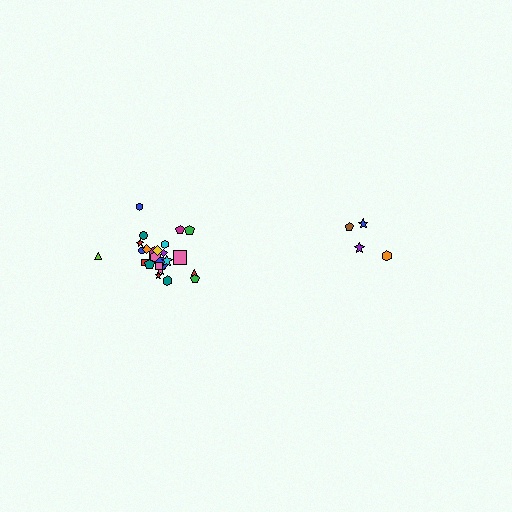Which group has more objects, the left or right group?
The left group.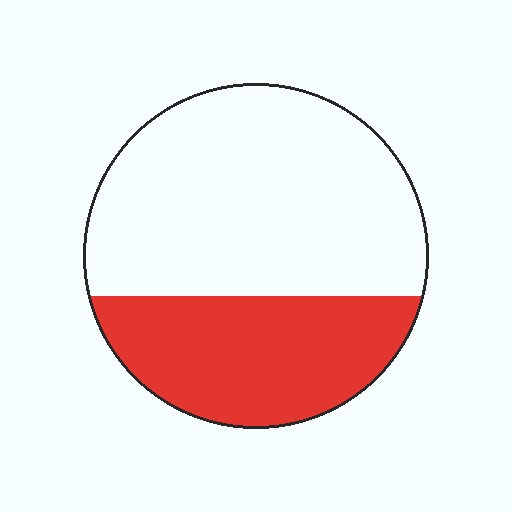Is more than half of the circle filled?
No.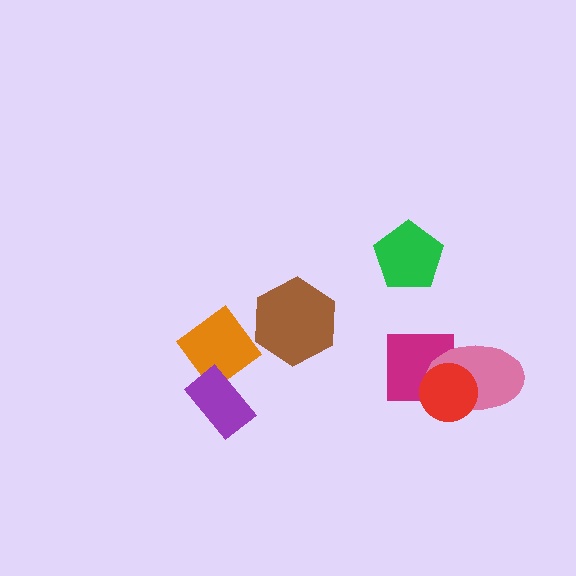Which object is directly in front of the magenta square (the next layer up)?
The pink ellipse is directly in front of the magenta square.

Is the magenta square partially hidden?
Yes, it is partially covered by another shape.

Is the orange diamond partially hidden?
Yes, it is partially covered by another shape.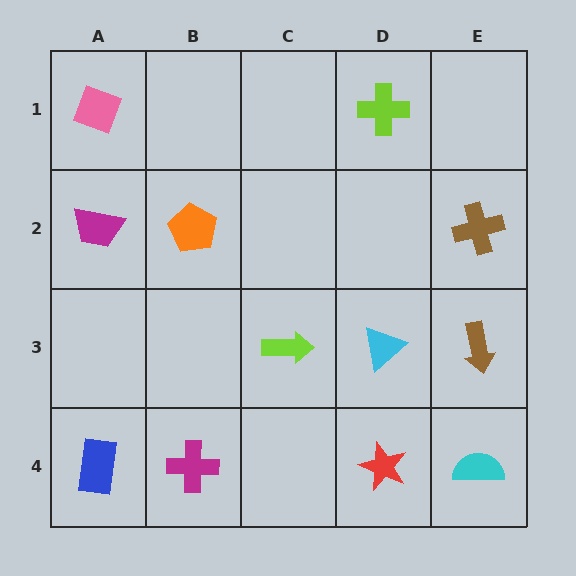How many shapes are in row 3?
3 shapes.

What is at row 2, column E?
A brown cross.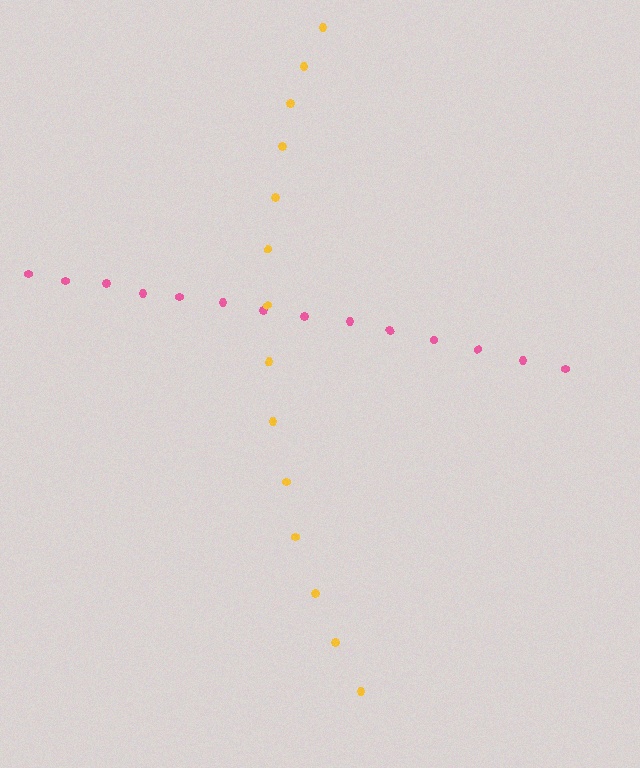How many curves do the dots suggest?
There are 2 distinct paths.